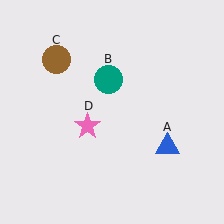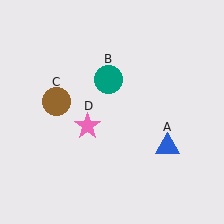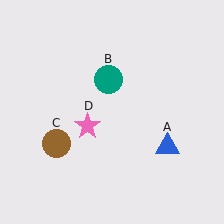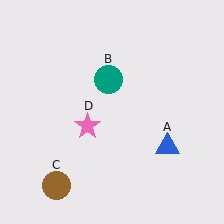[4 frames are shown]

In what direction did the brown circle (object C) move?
The brown circle (object C) moved down.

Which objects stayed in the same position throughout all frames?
Blue triangle (object A) and teal circle (object B) and pink star (object D) remained stationary.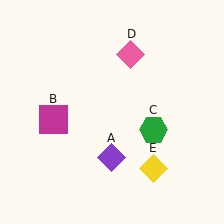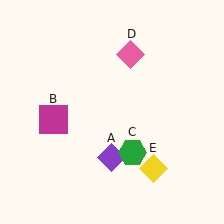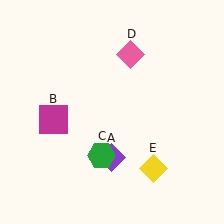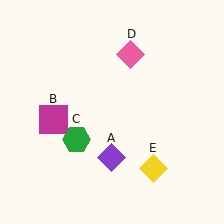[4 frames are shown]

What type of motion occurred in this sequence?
The green hexagon (object C) rotated clockwise around the center of the scene.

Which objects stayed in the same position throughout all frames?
Purple diamond (object A) and magenta square (object B) and pink diamond (object D) and yellow diamond (object E) remained stationary.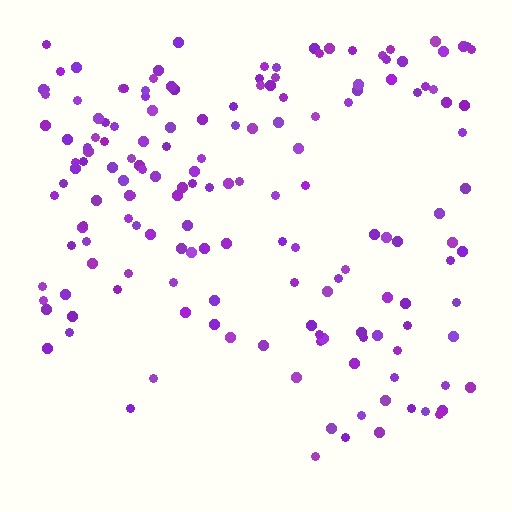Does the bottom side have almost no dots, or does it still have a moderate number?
Still a moderate number, just noticeably fewer than the top.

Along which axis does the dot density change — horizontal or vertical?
Vertical.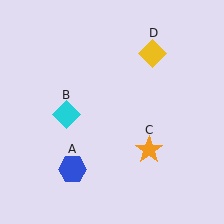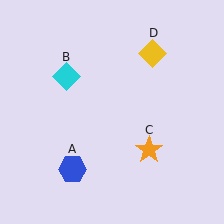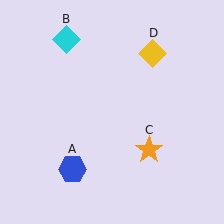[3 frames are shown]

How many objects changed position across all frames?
1 object changed position: cyan diamond (object B).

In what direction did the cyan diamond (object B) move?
The cyan diamond (object B) moved up.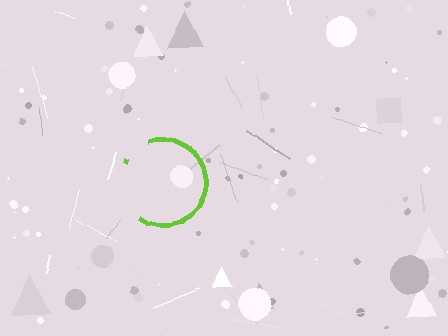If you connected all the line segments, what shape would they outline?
They would outline a circle.